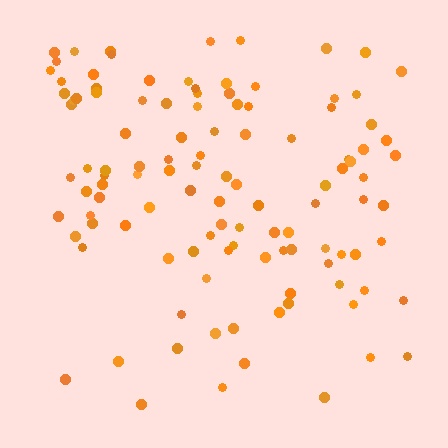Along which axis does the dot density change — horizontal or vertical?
Vertical.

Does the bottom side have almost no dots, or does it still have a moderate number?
Still a moderate number, just noticeably fewer than the top.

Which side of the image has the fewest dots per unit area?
The bottom.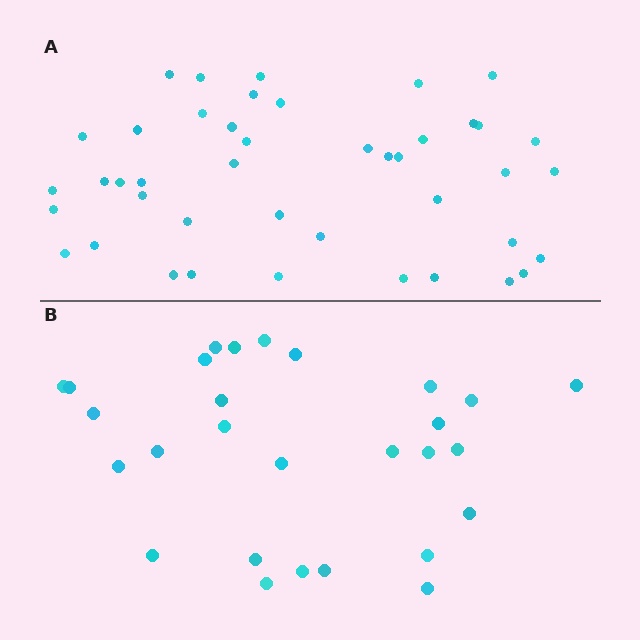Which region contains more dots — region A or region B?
Region A (the top region) has more dots.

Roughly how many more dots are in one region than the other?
Region A has approximately 15 more dots than region B.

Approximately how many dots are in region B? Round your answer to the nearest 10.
About 30 dots. (The exact count is 28, which rounds to 30.)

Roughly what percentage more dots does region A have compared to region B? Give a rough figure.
About 55% more.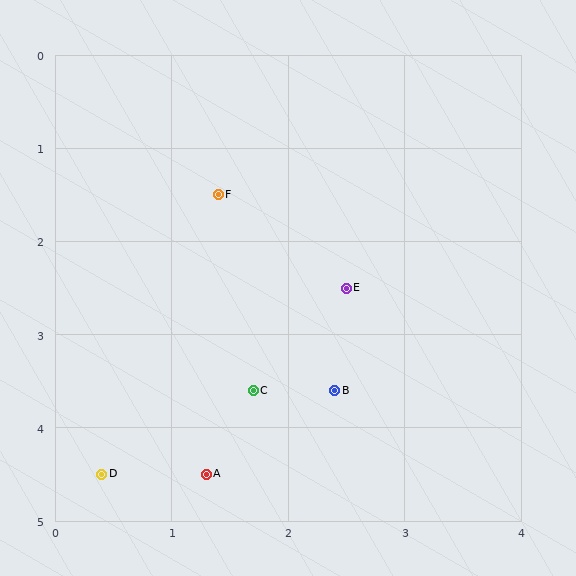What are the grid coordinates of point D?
Point D is at approximately (0.4, 4.5).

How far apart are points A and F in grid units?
Points A and F are about 3.0 grid units apart.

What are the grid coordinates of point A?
Point A is at approximately (1.3, 4.5).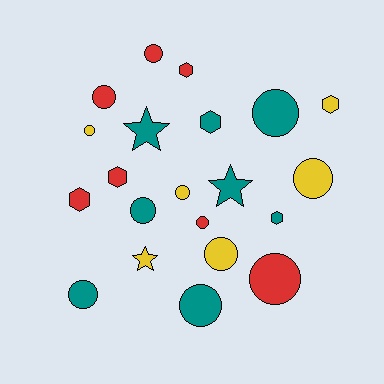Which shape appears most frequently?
Circle, with 12 objects.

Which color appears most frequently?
Teal, with 8 objects.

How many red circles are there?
There are 4 red circles.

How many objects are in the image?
There are 21 objects.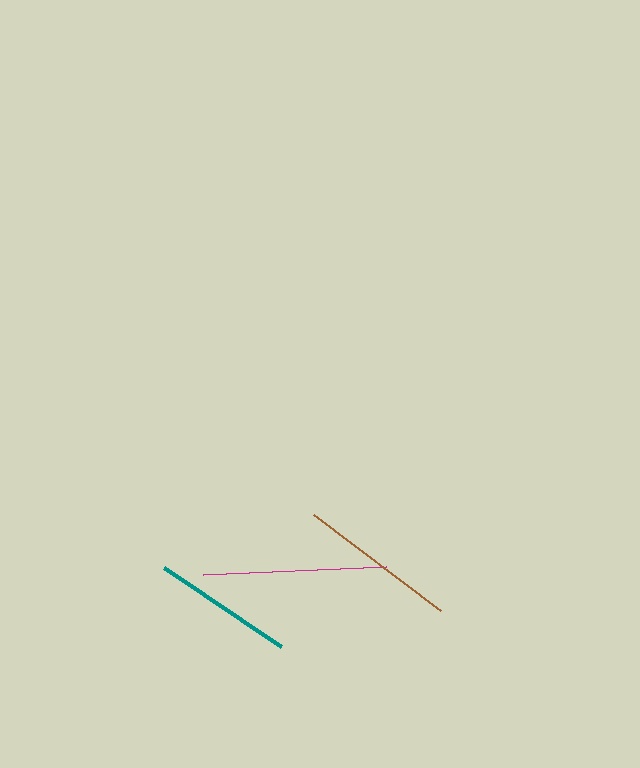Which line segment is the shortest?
The teal line is the shortest at approximately 142 pixels.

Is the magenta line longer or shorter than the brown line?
The magenta line is longer than the brown line.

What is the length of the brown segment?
The brown segment is approximately 159 pixels long.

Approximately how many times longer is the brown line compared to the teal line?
The brown line is approximately 1.1 times the length of the teal line.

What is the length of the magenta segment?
The magenta segment is approximately 183 pixels long.